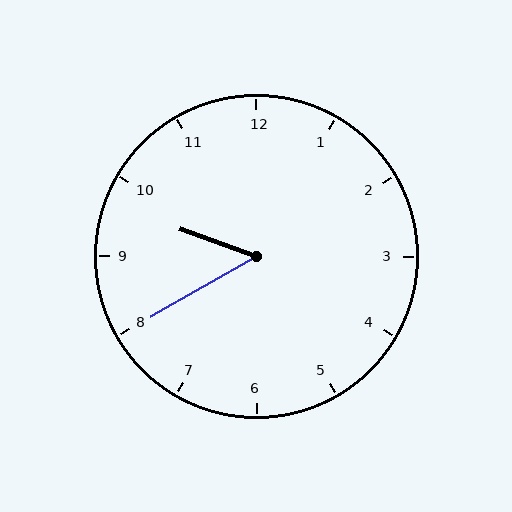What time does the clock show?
9:40.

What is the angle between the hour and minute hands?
Approximately 50 degrees.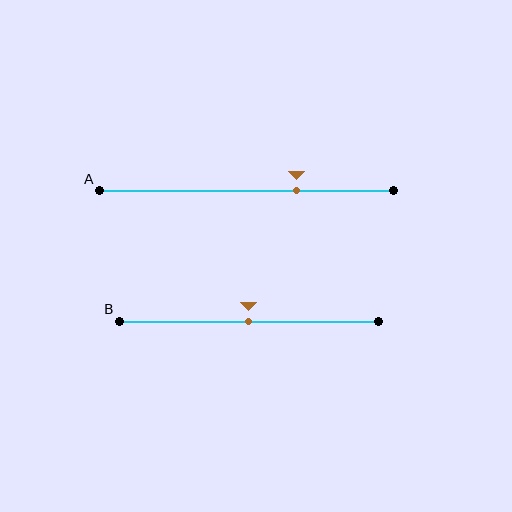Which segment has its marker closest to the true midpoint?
Segment B has its marker closest to the true midpoint.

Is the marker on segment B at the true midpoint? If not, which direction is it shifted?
Yes, the marker on segment B is at the true midpoint.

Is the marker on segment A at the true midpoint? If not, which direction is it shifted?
No, the marker on segment A is shifted to the right by about 17% of the segment length.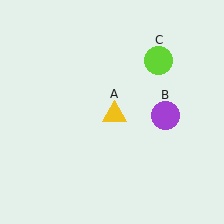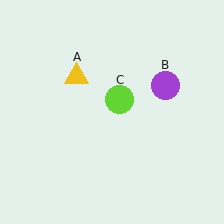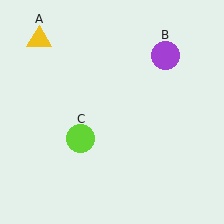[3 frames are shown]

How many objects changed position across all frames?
3 objects changed position: yellow triangle (object A), purple circle (object B), lime circle (object C).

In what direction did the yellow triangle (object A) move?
The yellow triangle (object A) moved up and to the left.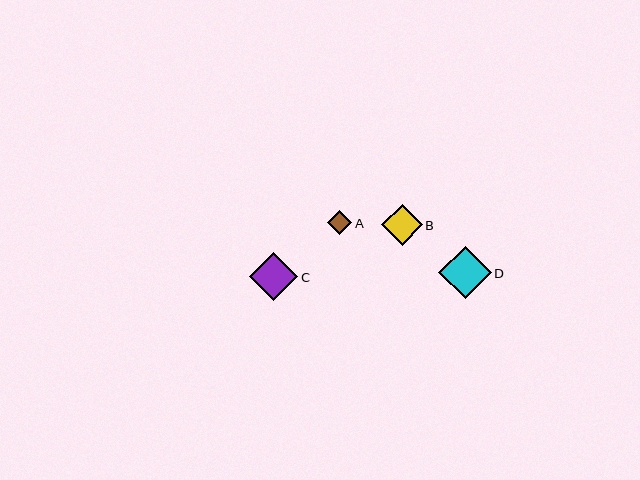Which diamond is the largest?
Diamond D is the largest with a size of approximately 53 pixels.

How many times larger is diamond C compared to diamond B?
Diamond C is approximately 1.2 times the size of diamond B.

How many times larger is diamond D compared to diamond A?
Diamond D is approximately 2.2 times the size of diamond A.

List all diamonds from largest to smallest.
From largest to smallest: D, C, B, A.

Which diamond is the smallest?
Diamond A is the smallest with a size of approximately 24 pixels.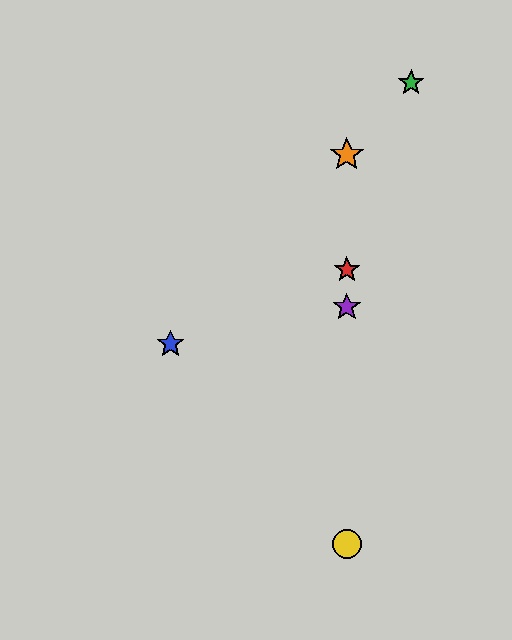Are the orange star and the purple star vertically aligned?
Yes, both are at x≈347.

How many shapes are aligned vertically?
4 shapes (the red star, the yellow circle, the purple star, the orange star) are aligned vertically.